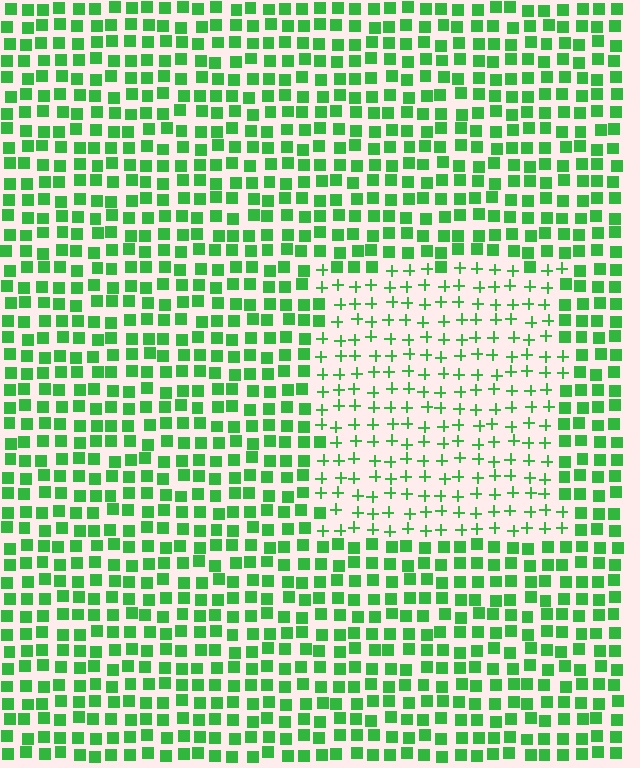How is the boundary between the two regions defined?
The boundary is defined by a change in element shape: plus signs inside vs. squares outside. All elements share the same color and spacing.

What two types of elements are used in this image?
The image uses plus signs inside the rectangle region and squares outside it.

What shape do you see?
I see a rectangle.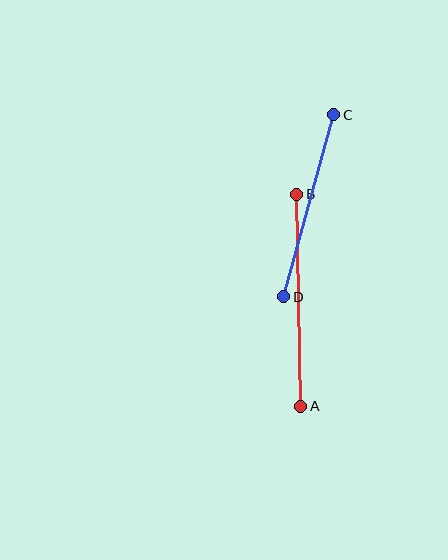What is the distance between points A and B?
The distance is approximately 212 pixels.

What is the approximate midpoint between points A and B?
The midpoint is at approximately (299, 300) pixels.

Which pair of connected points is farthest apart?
Points A and B are farthest apart.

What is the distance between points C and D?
The distance is approximately 189 pixels.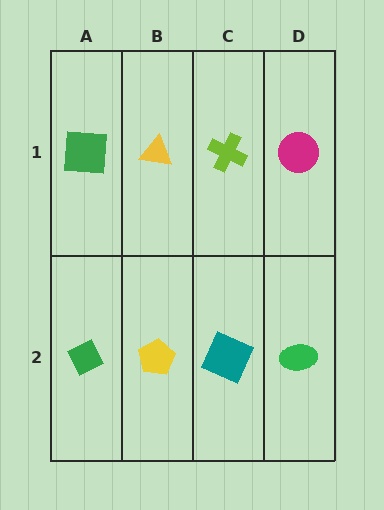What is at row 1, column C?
A lime cross.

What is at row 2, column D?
A green ellipse.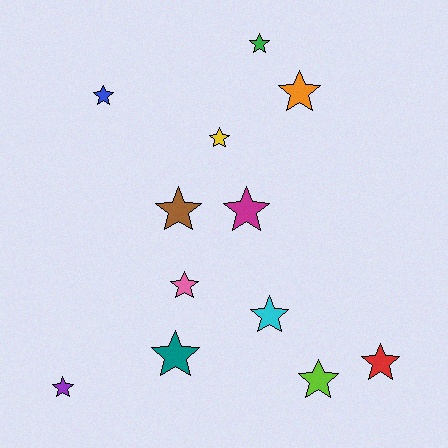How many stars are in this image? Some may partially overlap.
There are 12 stars.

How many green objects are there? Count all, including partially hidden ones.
There is 1 green object.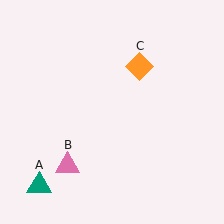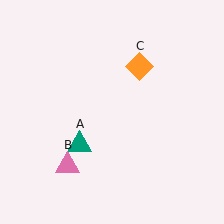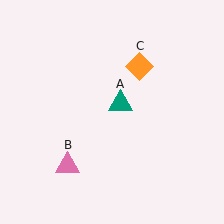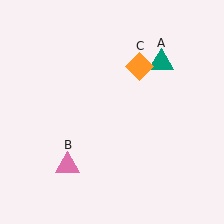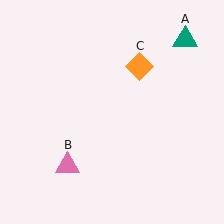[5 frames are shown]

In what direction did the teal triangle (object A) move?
The teal triangle (object A) moved up and to the right.